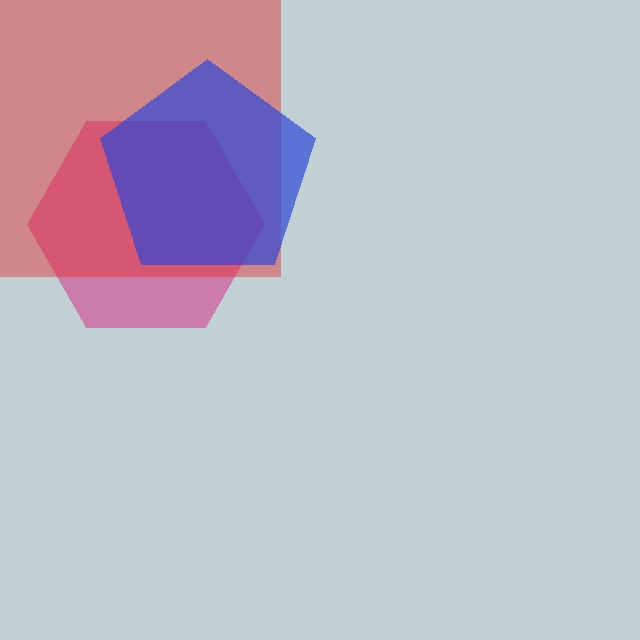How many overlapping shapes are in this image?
There are 3 overlapping shapes in the image.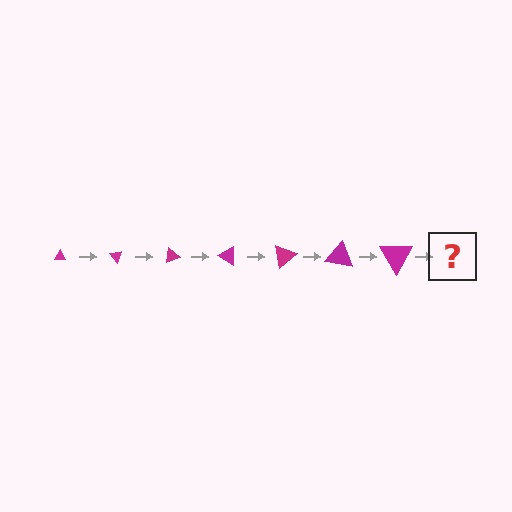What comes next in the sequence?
The next element should be a triangle, larger than the previous one and rotated 350 degrees from the start.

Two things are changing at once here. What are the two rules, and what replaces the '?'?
The two rules are that the triangle grows larger each step and it rotates 50 degrees each step. The '?' should be a triangle, larger than the previous one and rotated 350 degrees from the start.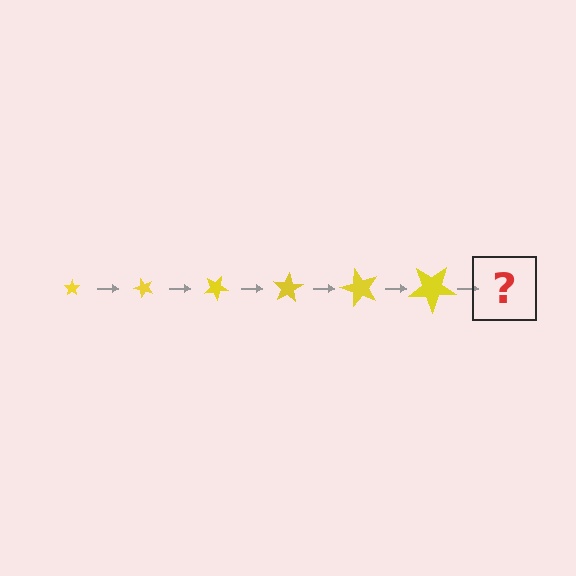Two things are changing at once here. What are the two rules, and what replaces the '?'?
The two rules are that the star grows larger each step and it rotates 50 degrees each step. The '?' should be a star, larger than the previous one and rotated 300 degrees from the start.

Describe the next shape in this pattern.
It should be a star, larger than the previous one and rotated 300 degrees from the start.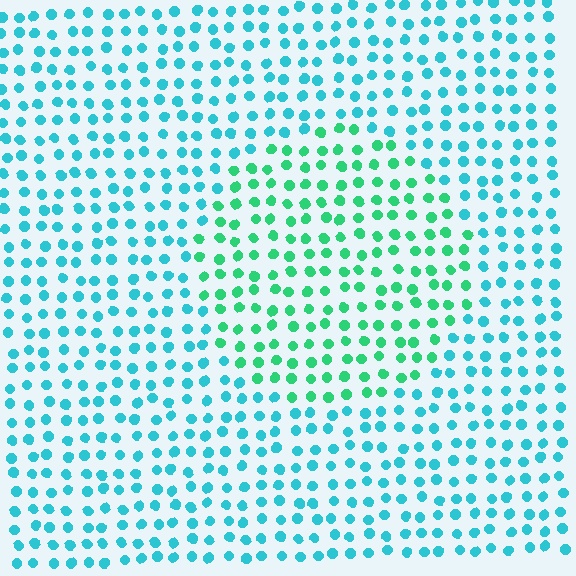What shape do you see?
I see a circle.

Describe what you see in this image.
The image is filled with small cyan elements in a uniform arrangement. A circle-shaped region is visible where the elements are tinted to a slightly different hue, forming a subtle color boundary.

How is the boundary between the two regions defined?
The boundary is defined purely by a slight shift in hue (about 37 degrees). Spacing, size, and orientation are identical on both sides.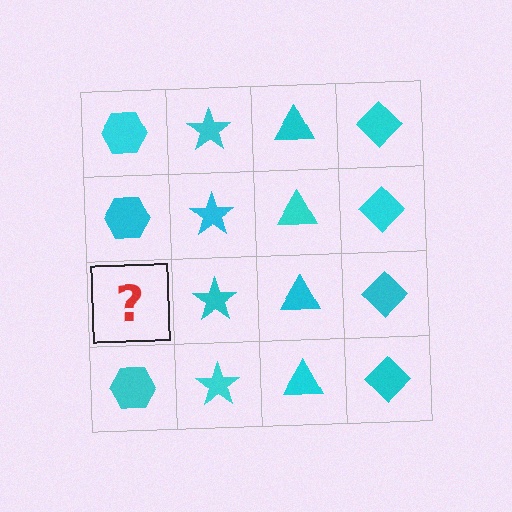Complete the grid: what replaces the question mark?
The question mark should be replaced with a cyan hexagon.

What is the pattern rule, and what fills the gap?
The rule is that each column has a consistent shape. The gap should be filled with a cyan hexagon.